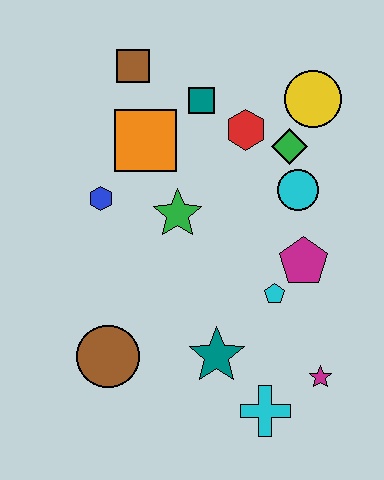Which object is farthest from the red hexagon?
The cyan cross is farthest from the red hexagon.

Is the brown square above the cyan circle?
Yes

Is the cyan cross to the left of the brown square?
No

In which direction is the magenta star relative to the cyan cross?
The magenta star is to the right of the cyan cross.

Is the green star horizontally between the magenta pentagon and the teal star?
No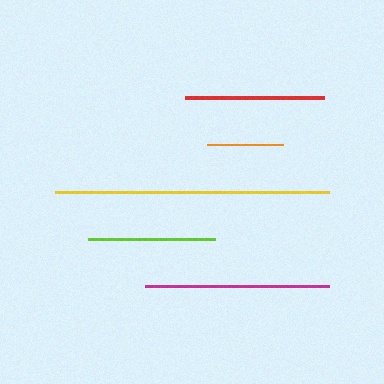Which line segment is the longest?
The yellow line is the longest at approximately 273 pixels.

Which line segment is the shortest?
The orange line is the shortest at approximately 76 pixels.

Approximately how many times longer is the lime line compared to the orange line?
The lime line is approximately 1.7 times the length of the orange line.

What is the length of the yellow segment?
The yellow segment is approximately 273 pixels long.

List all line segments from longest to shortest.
From longest to shortest: yellow, magenta, red, lime, orange.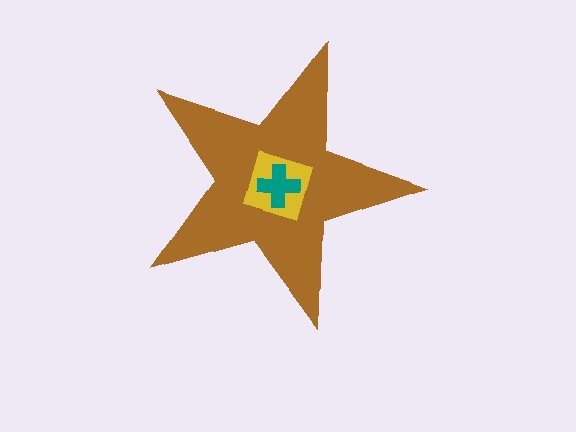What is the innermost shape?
The teal cross.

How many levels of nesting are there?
3.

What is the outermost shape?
The brown star.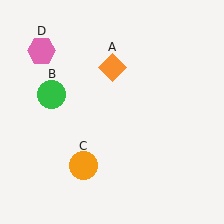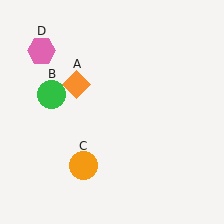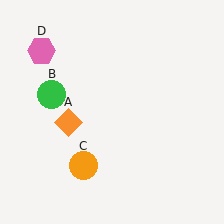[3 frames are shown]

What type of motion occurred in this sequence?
The orange diamond (object A) rotated counterclockwise around the center of the scene.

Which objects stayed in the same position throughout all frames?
Green circle (object B) and orange circle (object C) and pink hexagon (object D) remained stationary.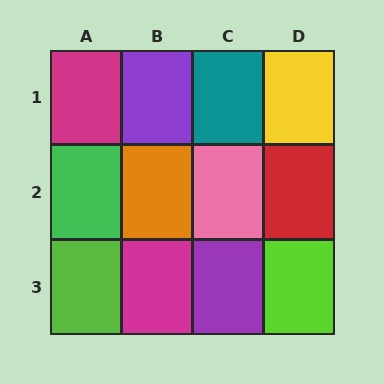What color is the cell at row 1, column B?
Purple.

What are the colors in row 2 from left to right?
Green, orange, pink, red.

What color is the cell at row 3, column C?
Purple.